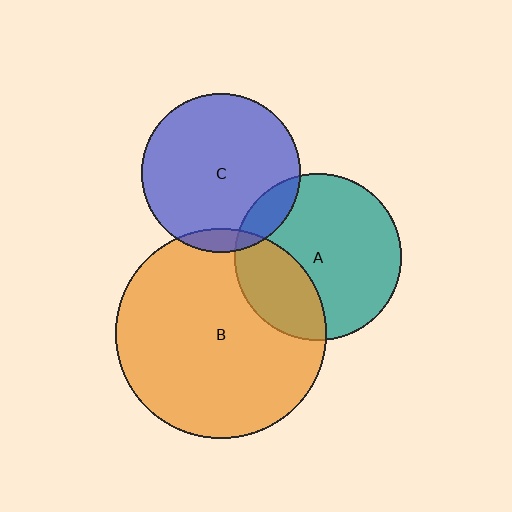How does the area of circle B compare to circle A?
Approximately 1.6 times.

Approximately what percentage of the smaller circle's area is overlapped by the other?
Approximately 30%.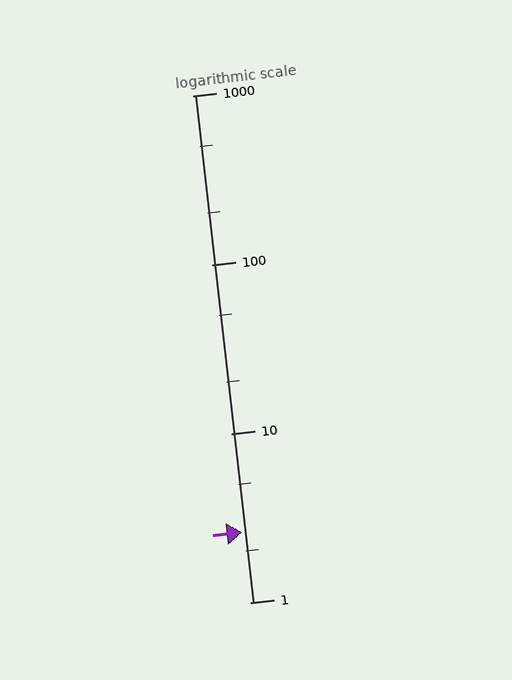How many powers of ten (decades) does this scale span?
The scale spans 3 decades, from 1 to 1000.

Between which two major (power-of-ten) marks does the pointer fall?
The pointer is between 1 and 10.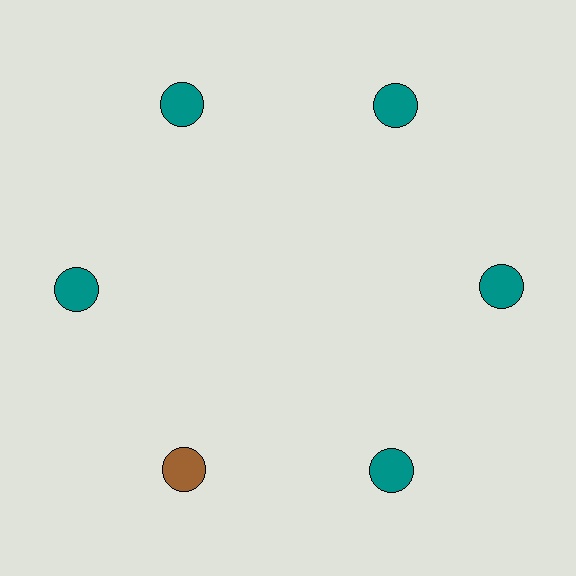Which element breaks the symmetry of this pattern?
The brown circle at roughly the 7 o'clock position breaks the symmetry. All other shapes are teal circles.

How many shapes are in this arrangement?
There are 6 shapes arranged in a ring pattern.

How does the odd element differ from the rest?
It has a different color: brown instead of teal.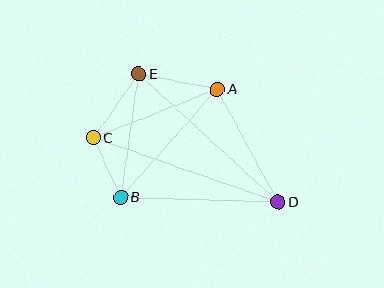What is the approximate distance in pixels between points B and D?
The distance between B and D is approximately 157 pixels.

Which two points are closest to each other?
Points B and C are closest to each other.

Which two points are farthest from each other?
Points C and D are farthest from each other.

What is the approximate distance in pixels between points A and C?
The distance between A and C is approximately 133 pixels.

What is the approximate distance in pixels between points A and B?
The distance between A and B is approximately 145 pixels.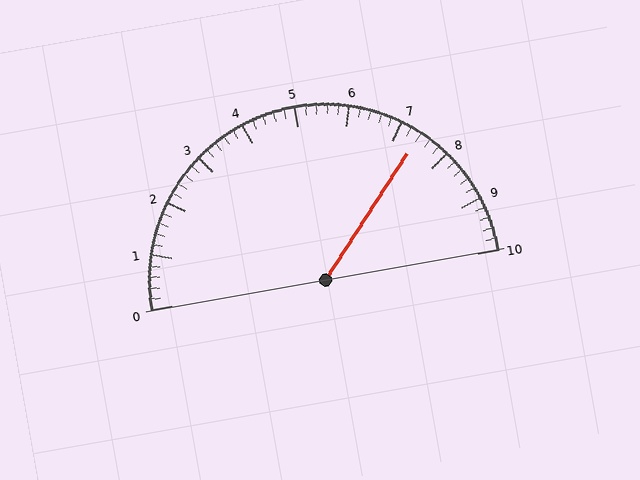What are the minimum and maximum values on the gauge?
The gauge ranges from 0 to 10.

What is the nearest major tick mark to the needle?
The nearest major tick mark is 7.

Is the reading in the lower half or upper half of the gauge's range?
The reading is in the upper half of the range (0 to 10).